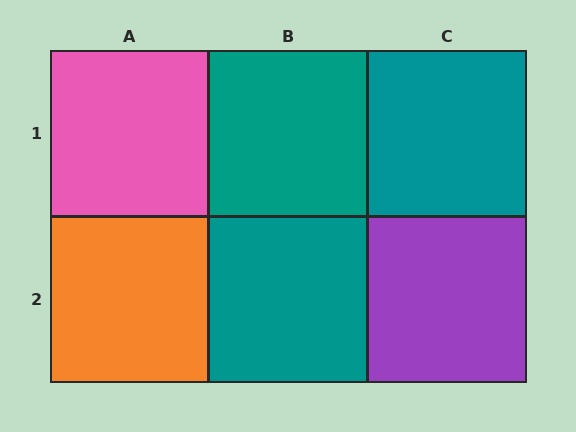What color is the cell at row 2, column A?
Orange.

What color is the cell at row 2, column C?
Purple.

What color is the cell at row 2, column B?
Teal.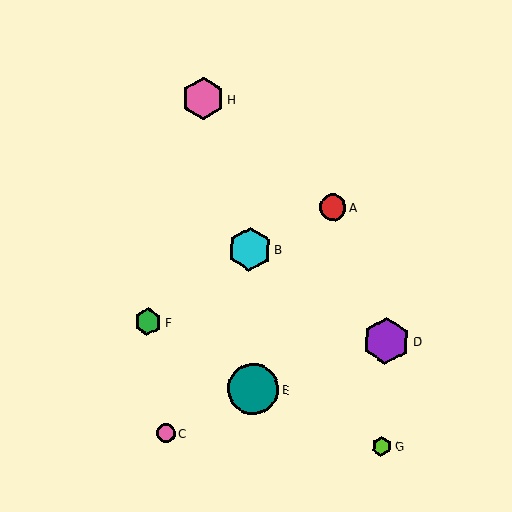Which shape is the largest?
The teal circle (labeled E) is the largest.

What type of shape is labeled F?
Shape F is a green hexagon.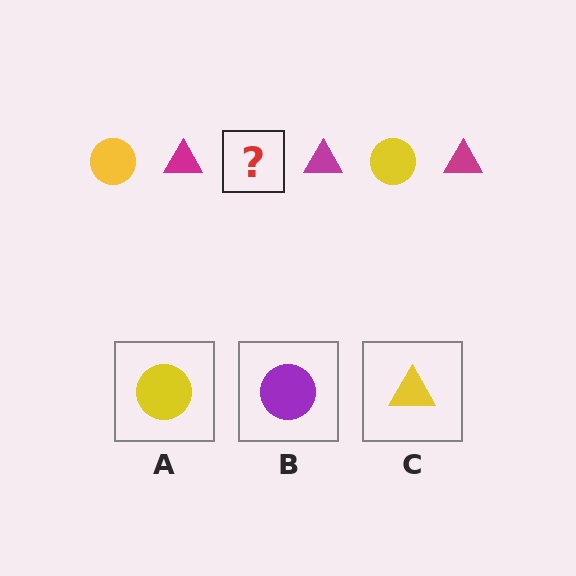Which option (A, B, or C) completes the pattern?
A.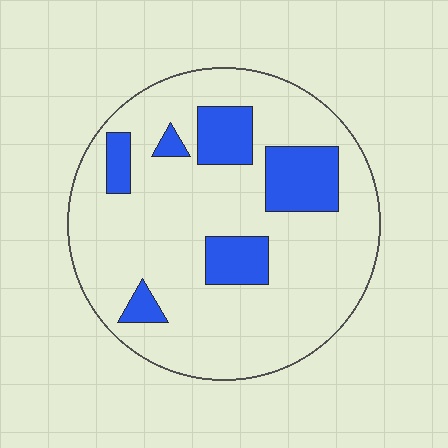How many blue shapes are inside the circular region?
6.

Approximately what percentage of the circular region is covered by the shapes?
Approximately 20%.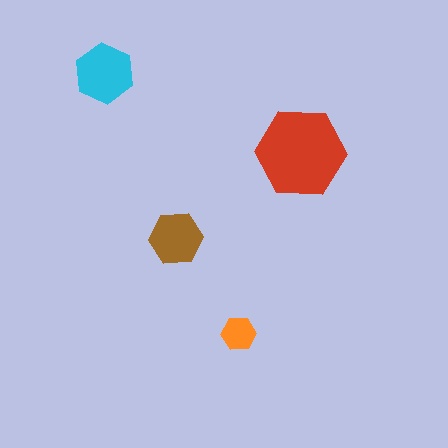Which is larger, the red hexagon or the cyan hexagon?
The red one.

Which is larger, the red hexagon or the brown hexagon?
The red one.